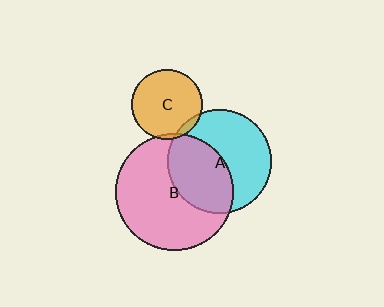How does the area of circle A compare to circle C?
Approximately 2.2 times.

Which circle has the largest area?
Circle B (pink).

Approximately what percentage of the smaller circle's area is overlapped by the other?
Approximately 5%.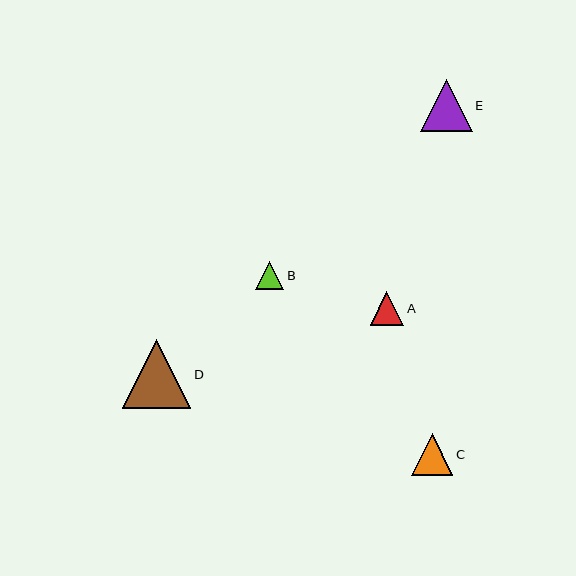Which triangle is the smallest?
Triangle B is the smallest with a size of approximately 28 pixels.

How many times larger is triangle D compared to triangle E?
Triangle D is approximately 1.3 times the size of triangle E.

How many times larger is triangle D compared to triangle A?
Triangle D is approximately 2.0 times the size of triangle A.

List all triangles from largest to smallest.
From largest to smallest: D, E, C, A, B.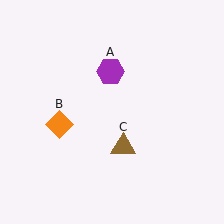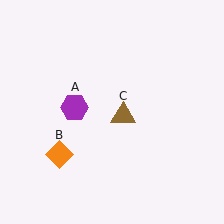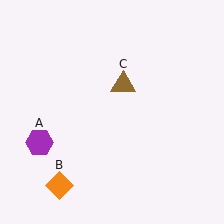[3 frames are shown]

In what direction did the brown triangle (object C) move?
The brown triangle (object C) moved up.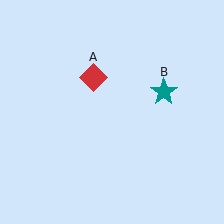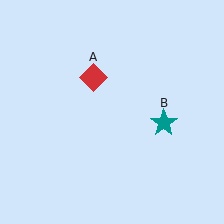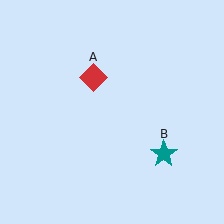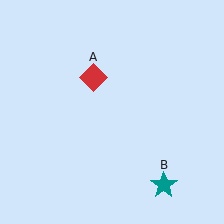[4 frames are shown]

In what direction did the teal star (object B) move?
The teal star (object B) moved down.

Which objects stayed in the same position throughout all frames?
Red diamond (object A) remained stationary.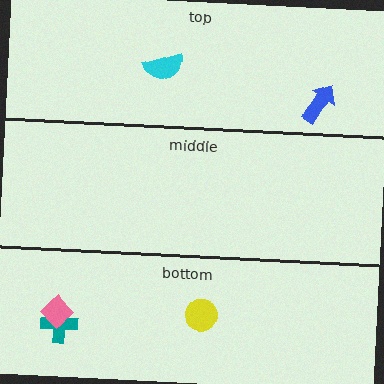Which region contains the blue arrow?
The top region.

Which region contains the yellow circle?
The bottom region.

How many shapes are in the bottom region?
3.